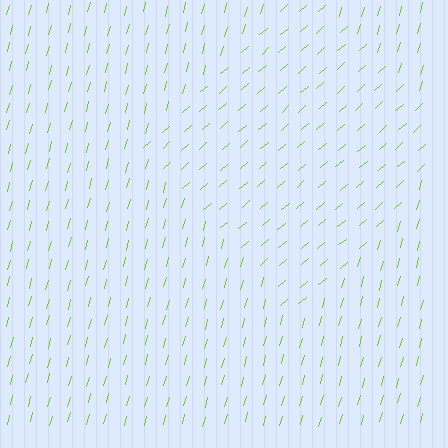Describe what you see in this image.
The image is filled with small lime line segments. A diamond region in the image has lines oriented differently from the surrounding lines, creating a visible texture boundary.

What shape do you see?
I see a diamond.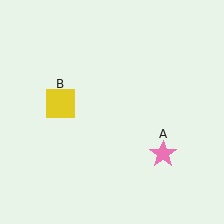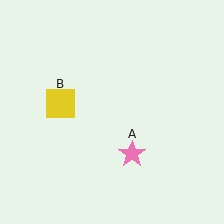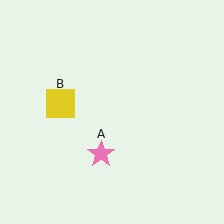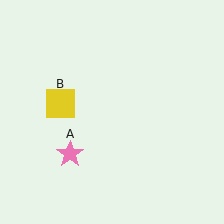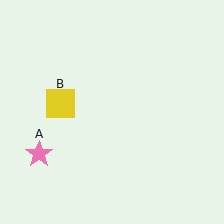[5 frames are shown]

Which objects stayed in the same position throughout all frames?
Yellow square (object B) remained stationary.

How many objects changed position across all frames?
1 object changed position: pink star (object A).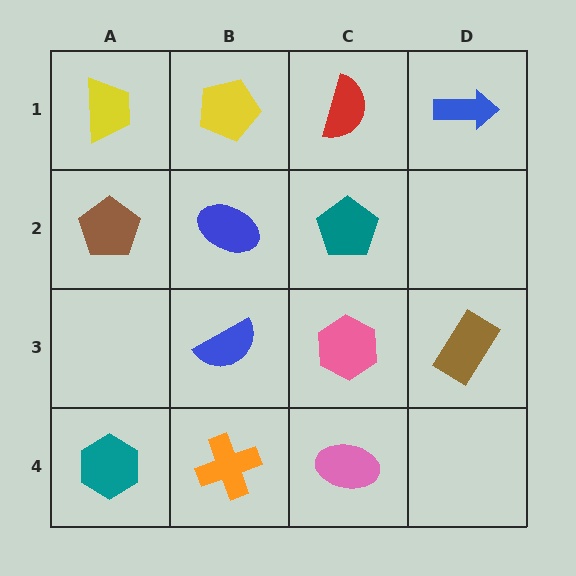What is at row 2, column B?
A blue ellipse.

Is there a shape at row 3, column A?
No, that cell is empty.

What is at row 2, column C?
A teal pentagon.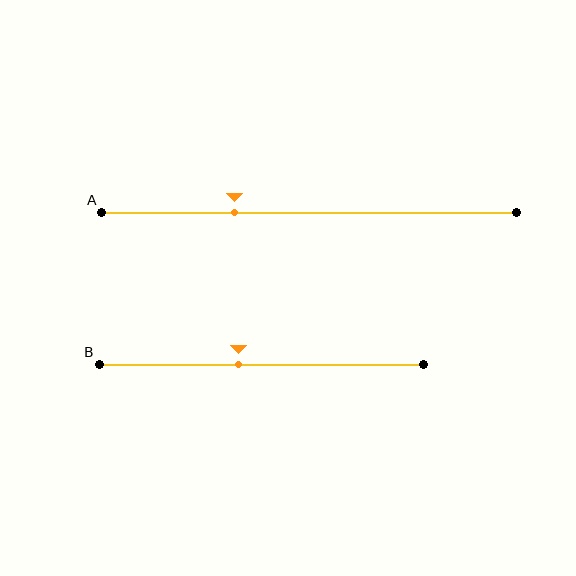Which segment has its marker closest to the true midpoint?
Segment B has its marker closest to the true midpoint.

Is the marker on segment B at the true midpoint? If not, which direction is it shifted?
No, the marker on segment B is shifted to the left by about 7% of the segment length.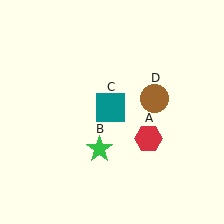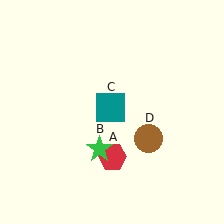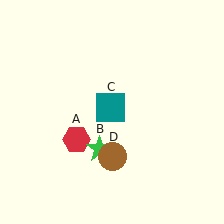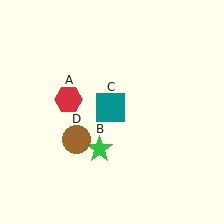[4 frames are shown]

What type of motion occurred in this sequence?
The red hexagon (object A), brown circle (object D) rotated clockwise around the center of the scene.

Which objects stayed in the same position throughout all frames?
Green star (object B) and teal square (object C) remained stationary.